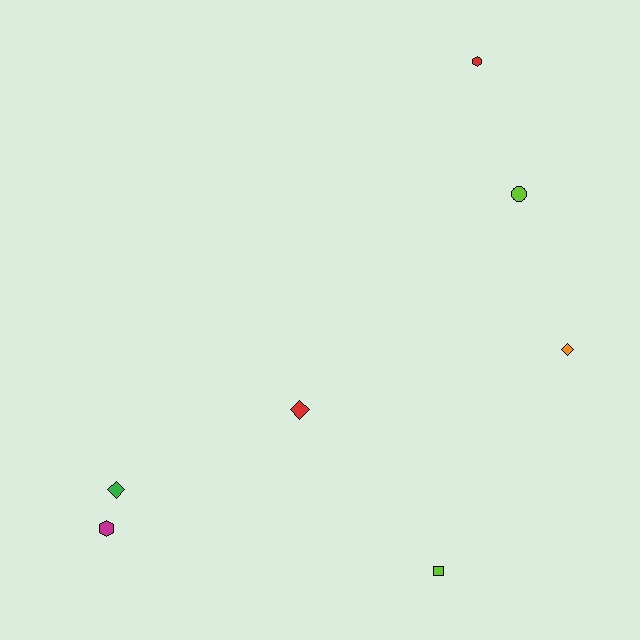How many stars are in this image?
There are no stars.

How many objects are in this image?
There are 7 objects.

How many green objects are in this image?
There is 1 green object.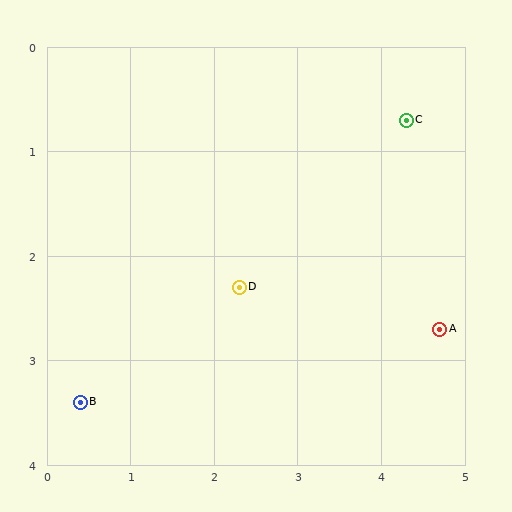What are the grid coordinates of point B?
Point B is at approximately (0.4, 3.4).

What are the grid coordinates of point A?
Point A is at approximately (4.7, 2.7).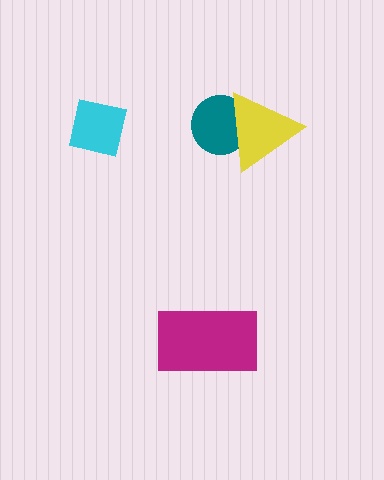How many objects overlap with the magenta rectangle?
0 objects overlap with the magenta rectangle.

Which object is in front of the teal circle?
The yellow triangle is in front of the teal circle.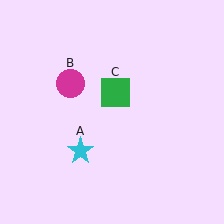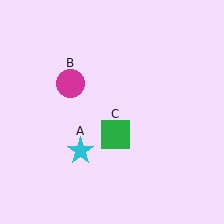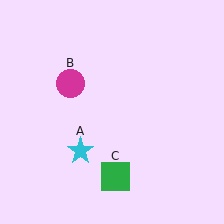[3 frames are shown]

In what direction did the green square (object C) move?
The green square (object C) moved down.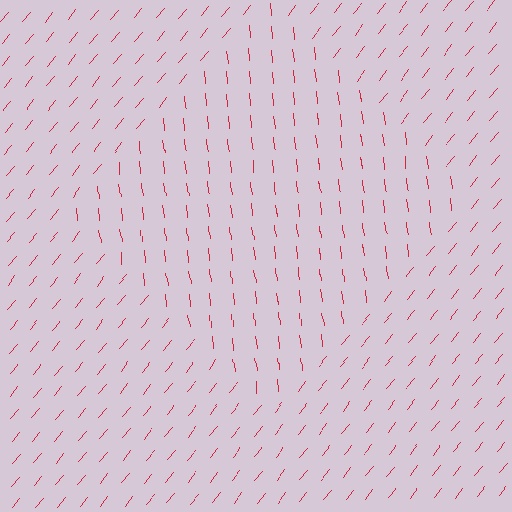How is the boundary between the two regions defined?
The boundary is defined purely by a change in line orientation (approximately 45 degrees difference). All lines are the same color and thickness.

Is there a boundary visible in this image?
Yes, there is a texture boundary formed by a change in line orientation.